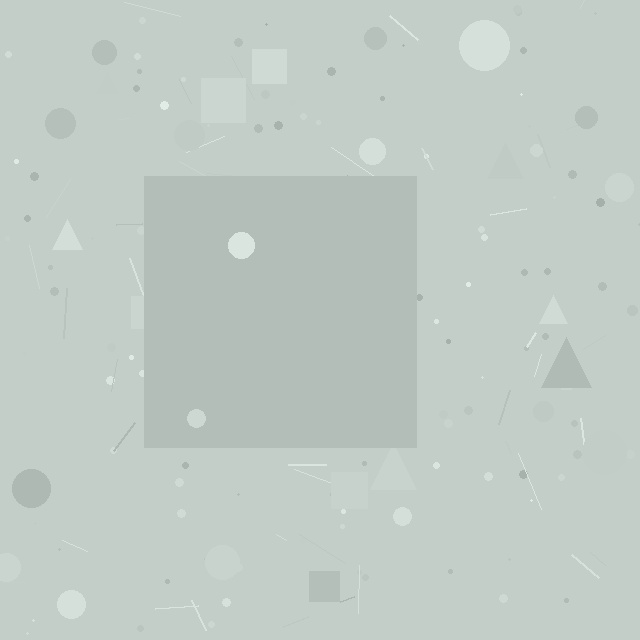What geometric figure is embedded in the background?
A square is embedded in the background.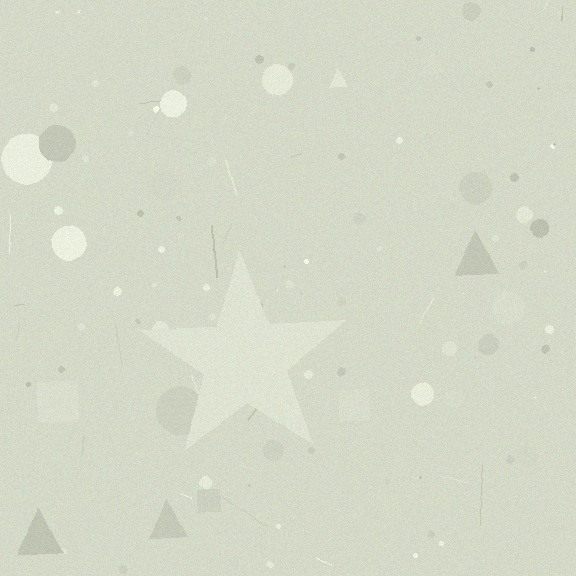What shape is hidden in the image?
A star is hidden in the image.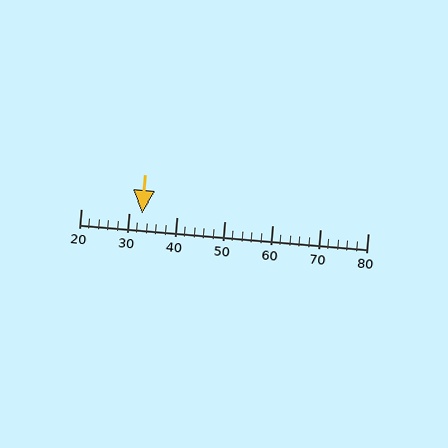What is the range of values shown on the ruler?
The ruler shows values from 20 to 80.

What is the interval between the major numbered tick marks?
The major tick marks are spaced 10 units apart.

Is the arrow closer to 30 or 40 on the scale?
The arrow is closer to 30.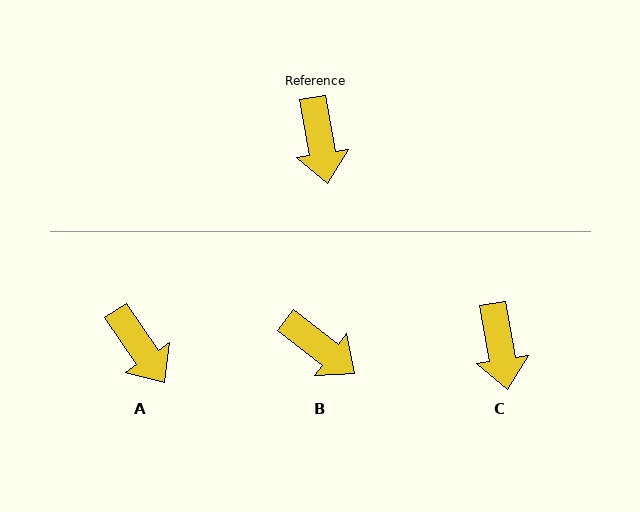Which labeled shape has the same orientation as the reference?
C.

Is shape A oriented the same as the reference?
No, it is off by about 24 degrees.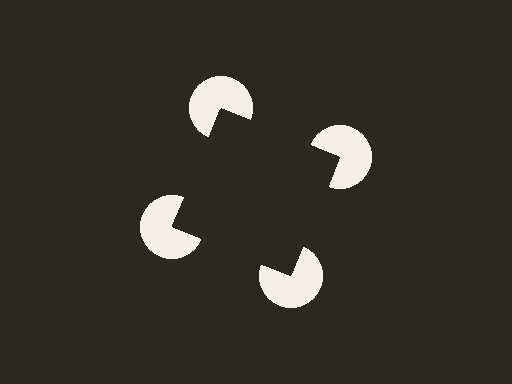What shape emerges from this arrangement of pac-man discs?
An illusory square — its edges are inferred from the aligned wedge cuts in the pac-man discs, not physically drawn.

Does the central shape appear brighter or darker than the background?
It typically appears slightly darker than the background, even though no actual brightness change is drawn.